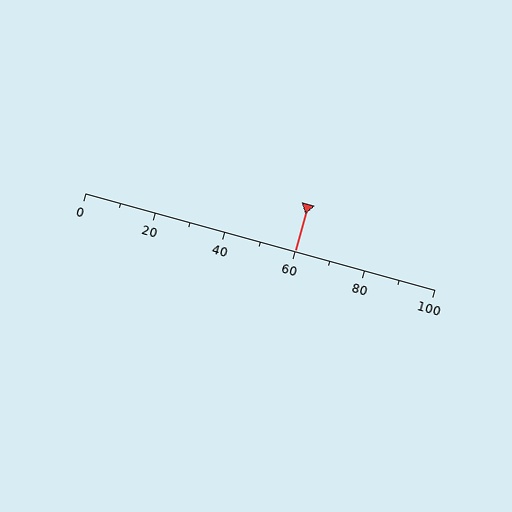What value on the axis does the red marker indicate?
The marker indicates approximately 60.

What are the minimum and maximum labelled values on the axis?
The axis runs from 0 to 100.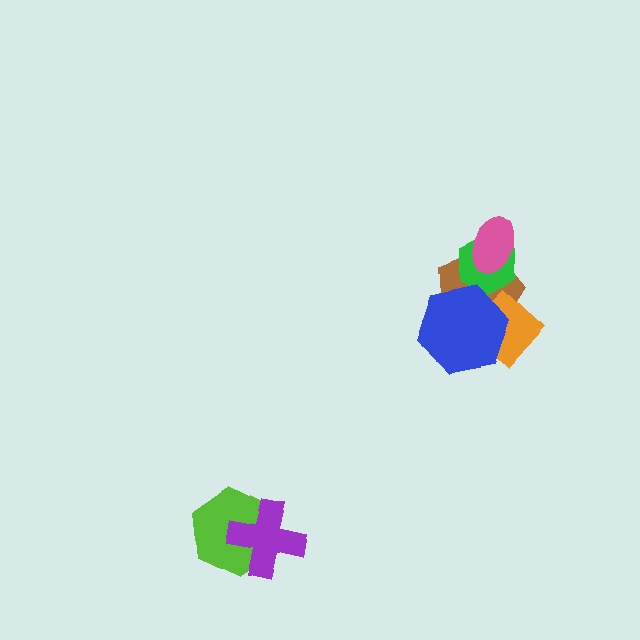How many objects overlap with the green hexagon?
3 objects overlap with the green hexagon.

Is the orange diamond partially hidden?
Yes, it is partially covered by another shape.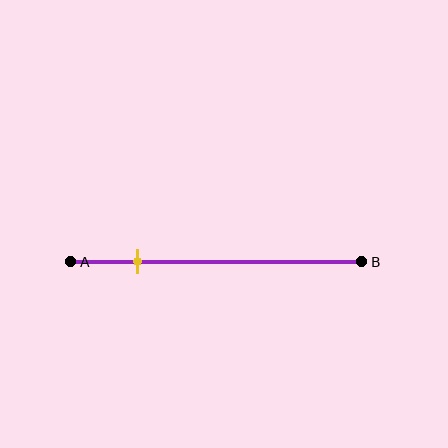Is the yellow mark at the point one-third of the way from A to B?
No, the mark is at about 25% from A, not at the 33% one-third point.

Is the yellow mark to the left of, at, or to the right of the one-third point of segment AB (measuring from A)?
The yellow mark is to the left of the one-third point of segment AB.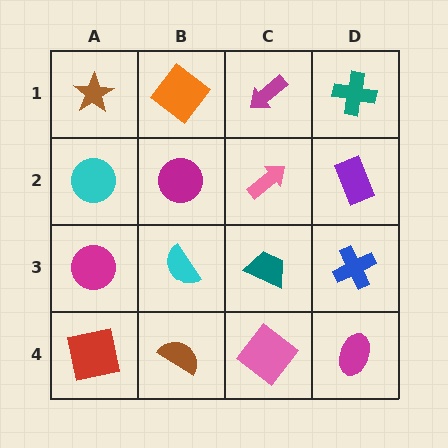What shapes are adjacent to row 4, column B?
A cyan semicircle (row 3, column B), a red square (row 4, column A), a pink diamond (row 4, column C).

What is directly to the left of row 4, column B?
A red square.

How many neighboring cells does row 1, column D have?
2.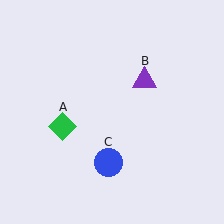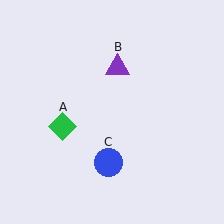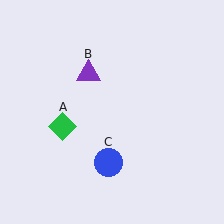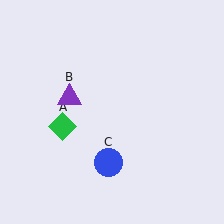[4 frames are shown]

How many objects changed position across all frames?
1 object changed position: purple triangle (object B).